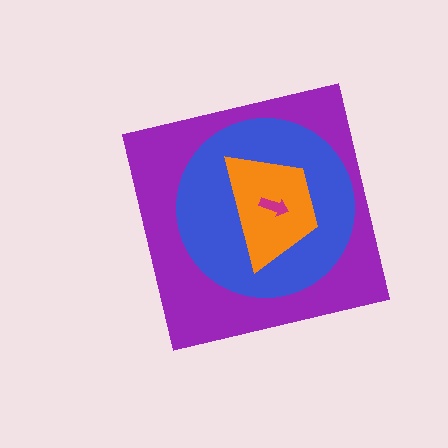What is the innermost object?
The magenta arrow.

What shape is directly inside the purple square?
The blue circle.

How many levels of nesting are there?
4.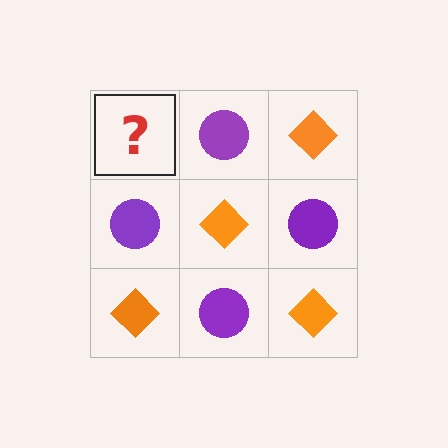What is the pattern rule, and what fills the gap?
The rule is that it alternates orange diamond and purple circle in a checkerboard pattern. The gap should be filled with an orange diamond.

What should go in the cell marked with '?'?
The missing cell should contain an orange diamond.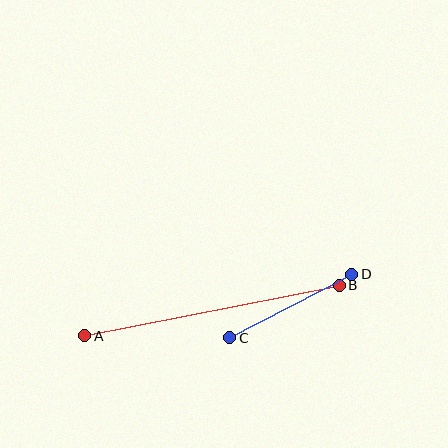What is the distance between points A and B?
The distance is approximately 260 pixels.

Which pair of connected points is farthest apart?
Points A and B are farthest apart.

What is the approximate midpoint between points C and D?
The midpoint is at approximately (291, 306) pixels.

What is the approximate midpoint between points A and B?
The midpoint is at approximately (212, 311) pixels.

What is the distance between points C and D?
The distance is approximately 138 pixels.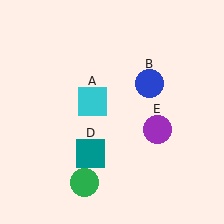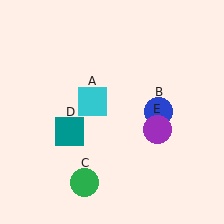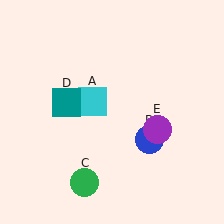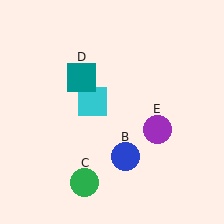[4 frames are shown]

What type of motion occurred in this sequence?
The blue circle (object B), teal square (object D) rotated clockwise around the center of the scene.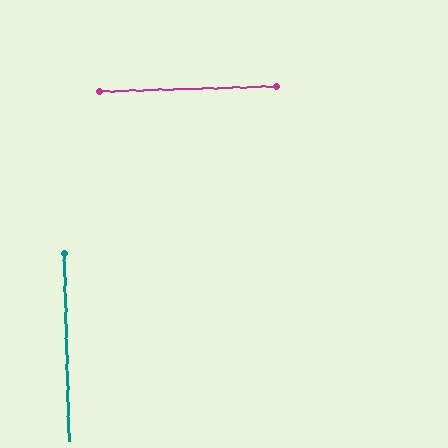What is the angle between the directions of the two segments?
Approximately 90 degrees.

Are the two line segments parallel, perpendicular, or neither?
Perpendicular — they meet at approximately 90°.